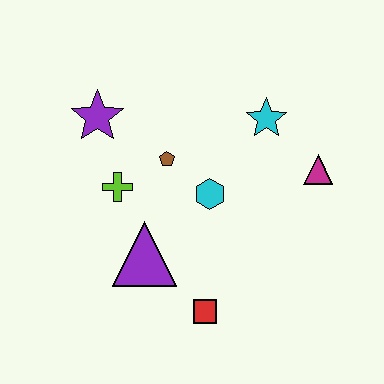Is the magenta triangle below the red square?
No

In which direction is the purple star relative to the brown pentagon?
The purple star is to the left of the brown pentagon.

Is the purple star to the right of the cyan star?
No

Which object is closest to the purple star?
The lime cross is closest to the purple star.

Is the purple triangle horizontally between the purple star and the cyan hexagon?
Yes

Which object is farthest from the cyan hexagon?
The purple star is farthest from the cyan hexagon.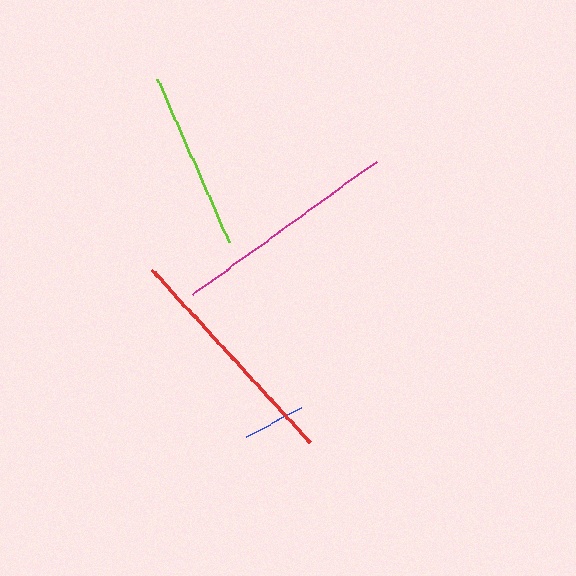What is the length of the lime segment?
The lime segment is approximately 176 pixels long.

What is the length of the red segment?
The red segment is approximately 235 pixels long.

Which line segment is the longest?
The red line is the longest at approximately 235 pixels.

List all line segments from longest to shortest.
From longest to shortest: red, magenta, lime, blue.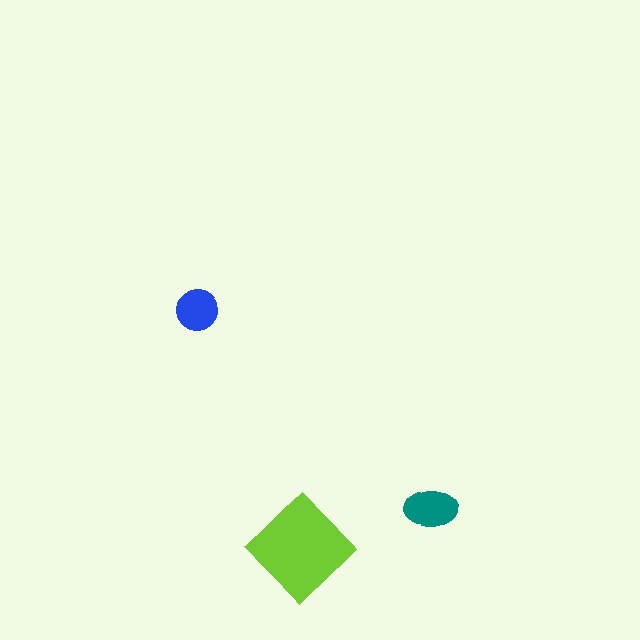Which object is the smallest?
The blue circle.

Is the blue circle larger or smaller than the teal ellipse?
Smaller.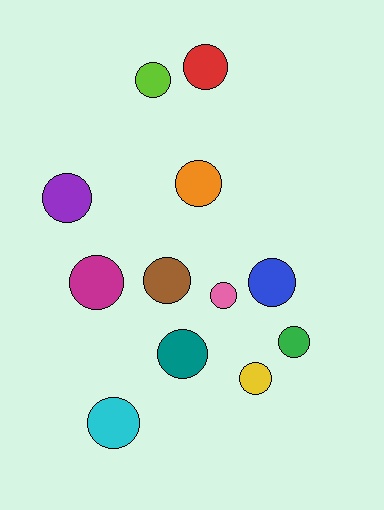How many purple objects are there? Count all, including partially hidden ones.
There is 1 purple object.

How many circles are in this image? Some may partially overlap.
There are 12 circles.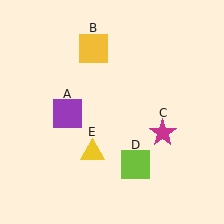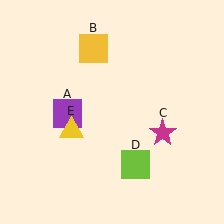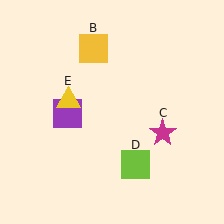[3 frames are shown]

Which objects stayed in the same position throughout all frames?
Purple square (object A) and yellow square (object B) and magenta star (object C) and lime square (object D) remained stationary.